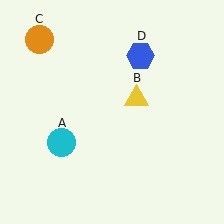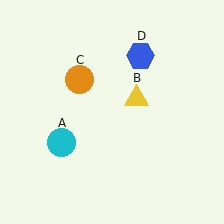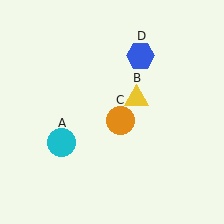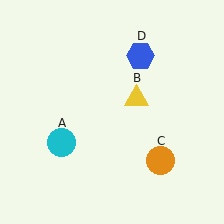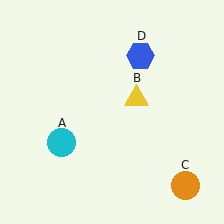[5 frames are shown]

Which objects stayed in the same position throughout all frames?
Cyan circle (object A) and yellow triangle (object B) and blue hexagon (object D) remained stationary.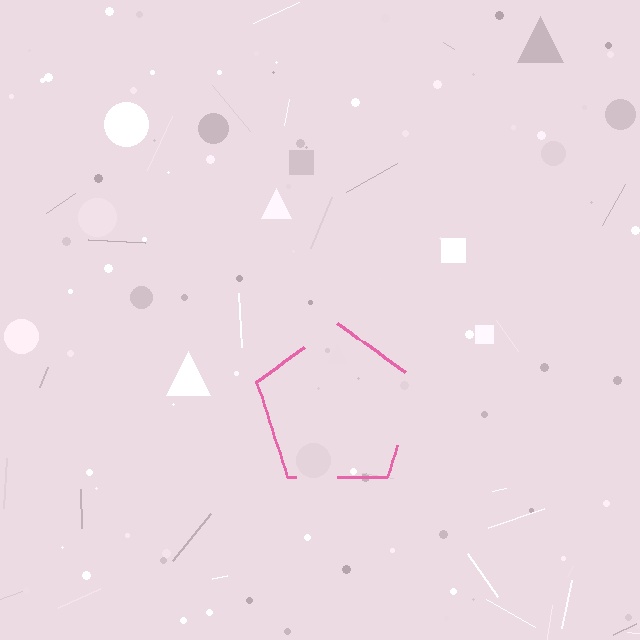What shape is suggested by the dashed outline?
The dashed outline suggests a pentagon.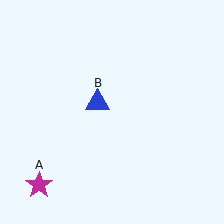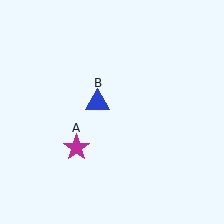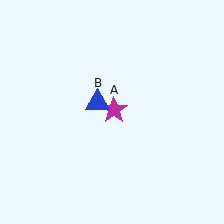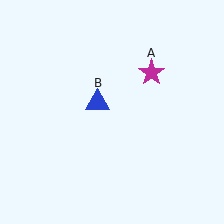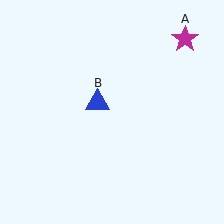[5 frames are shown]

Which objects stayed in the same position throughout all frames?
Blue triangle (object B) remained stationary.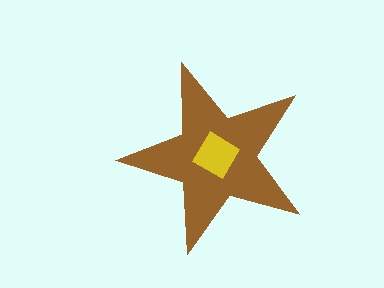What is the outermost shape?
The brown star.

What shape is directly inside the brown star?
The yellow diamond.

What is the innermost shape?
The yellow diamond.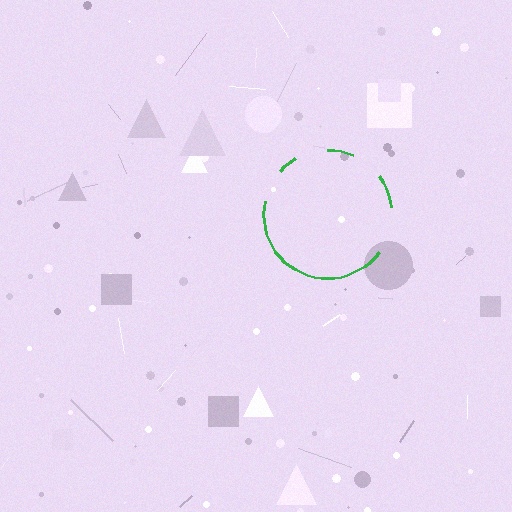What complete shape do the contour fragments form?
The contour fragments form a circle.